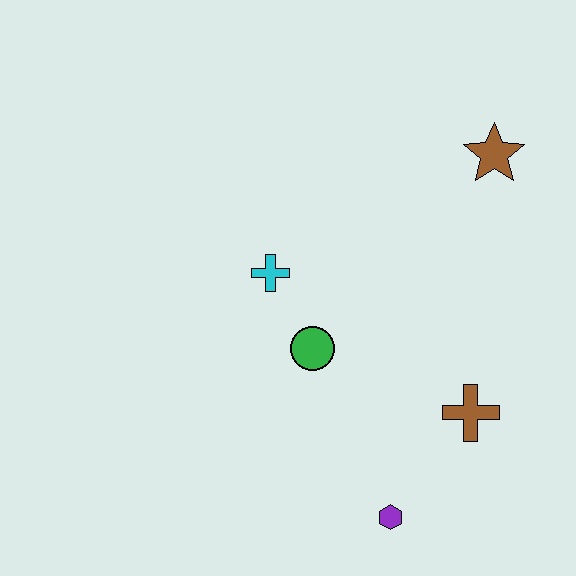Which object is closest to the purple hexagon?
The brown cross is closest to the purple hexagon.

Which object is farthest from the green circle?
The brown star is farthest from the green circle.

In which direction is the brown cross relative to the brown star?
The brown cross is below the brown star.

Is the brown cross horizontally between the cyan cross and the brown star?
Yes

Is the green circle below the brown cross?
No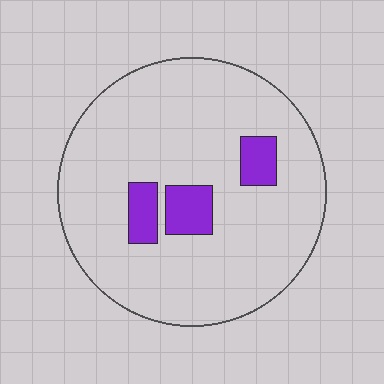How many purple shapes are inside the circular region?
3.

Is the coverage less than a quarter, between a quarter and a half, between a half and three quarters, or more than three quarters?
Less than a quarter.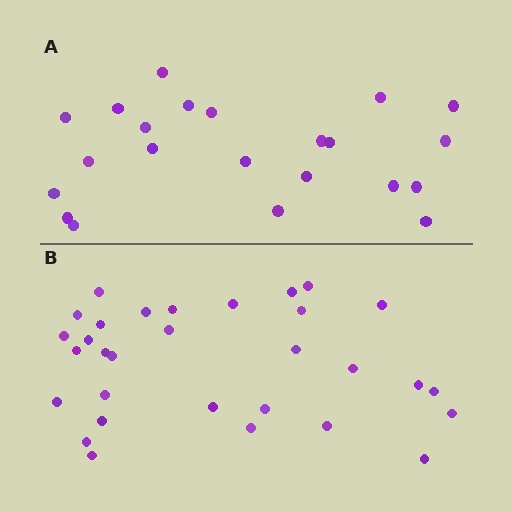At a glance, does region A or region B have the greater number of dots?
Region B (the bottom region) has more dots.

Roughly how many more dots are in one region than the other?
Region B has roughly 8 or so more dots than region A.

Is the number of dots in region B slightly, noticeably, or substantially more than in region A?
Region B has noticeably more, but not dramatically so. The ratio is roughly 1.4 to 1.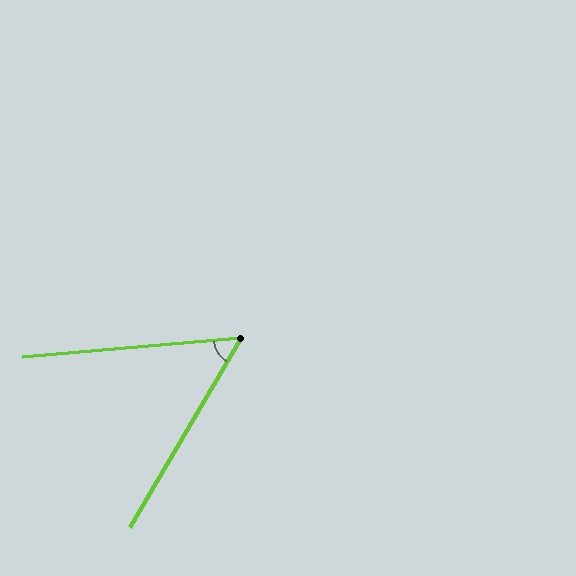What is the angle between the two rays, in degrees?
Approximately 55 degrees.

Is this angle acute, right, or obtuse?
It is acute.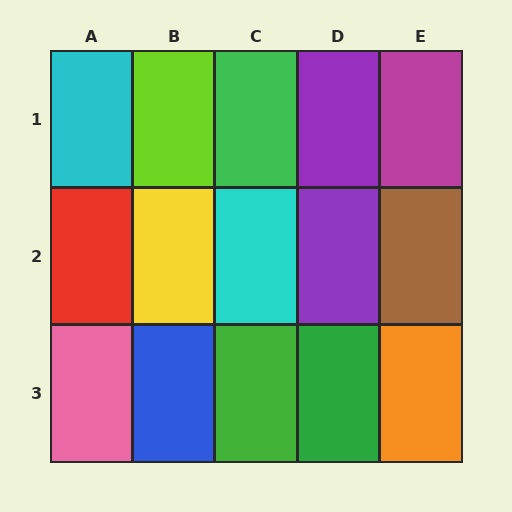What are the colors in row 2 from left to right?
Red, yellow, cyan, purple, brown.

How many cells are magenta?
1 cell is magenta.